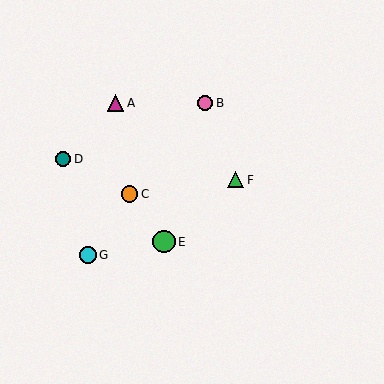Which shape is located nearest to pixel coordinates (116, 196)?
The orange circle (labeled C) at (130, 194) is nearest to that location.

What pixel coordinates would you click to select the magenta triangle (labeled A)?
Click at (116, 103) to select the magenta triangle A.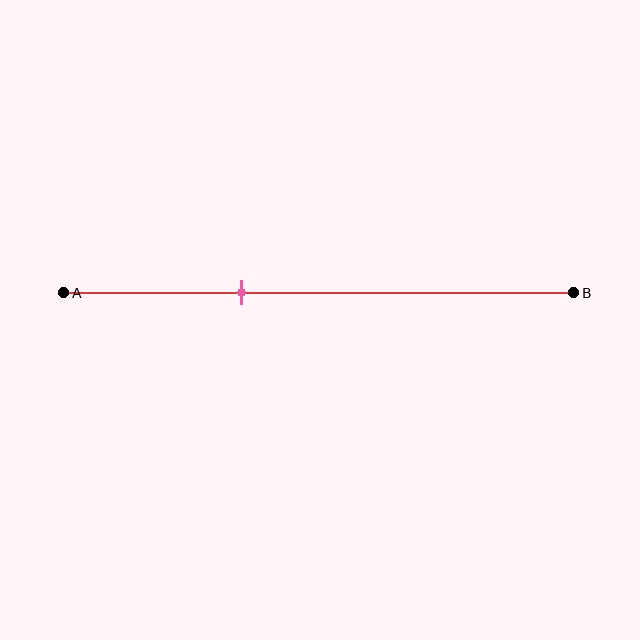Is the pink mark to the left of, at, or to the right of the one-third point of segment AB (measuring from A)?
The pink mark is approximately at the one-third point of segment AB.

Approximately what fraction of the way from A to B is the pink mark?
The pink mark is approximately 35% of the way from A to B.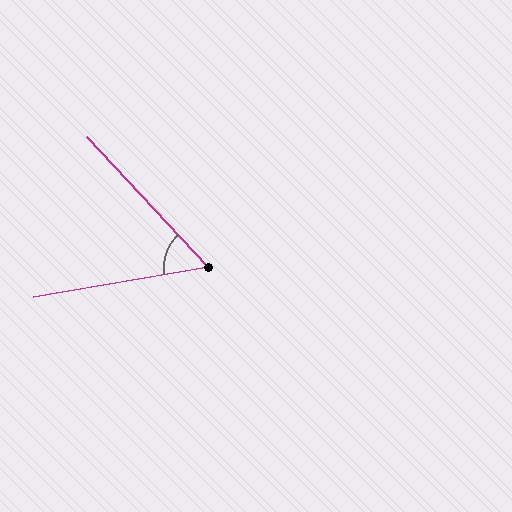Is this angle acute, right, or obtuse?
It is acute.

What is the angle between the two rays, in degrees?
Approximately 57 degrees.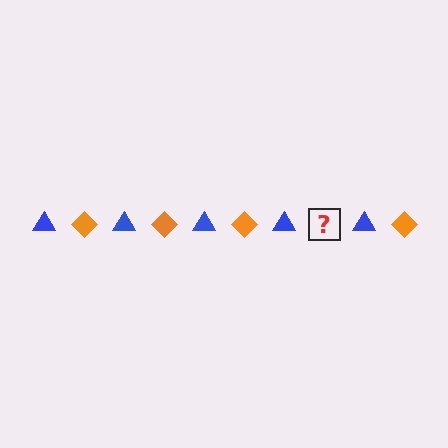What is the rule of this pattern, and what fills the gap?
The rule is that the pattern alternates between blue triangle and orange diamond. The gap should be filled with an orange diamond.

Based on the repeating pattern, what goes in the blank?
The blank should be an orange diamond.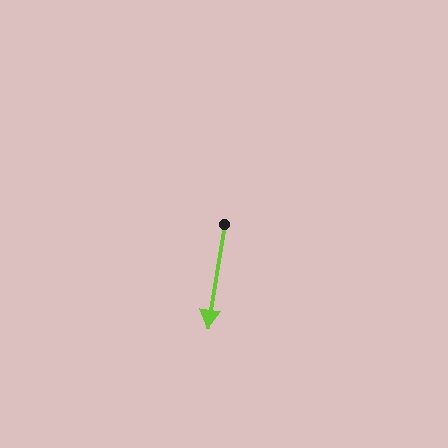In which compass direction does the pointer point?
South.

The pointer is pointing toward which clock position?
Roughly 6 o'clock.